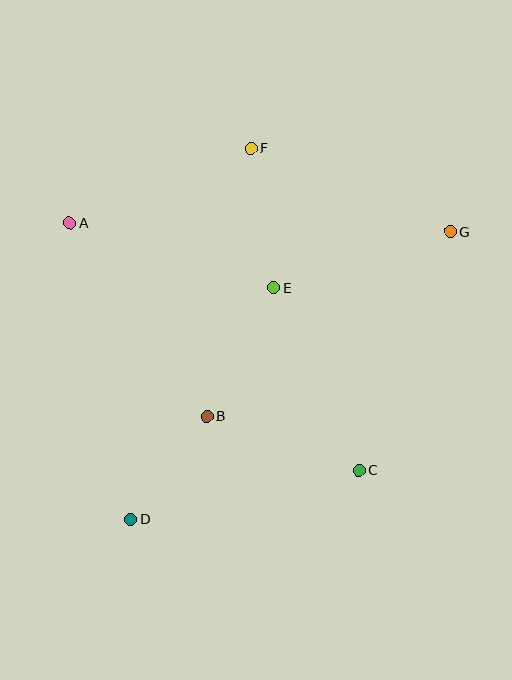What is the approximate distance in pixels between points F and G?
The distance between F and G is approximately 216 pixels.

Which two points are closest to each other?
Points B and D are closest to each other.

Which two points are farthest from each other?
Points D and G are farthest from each other.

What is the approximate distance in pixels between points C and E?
The distance between C and E is approximately 201 pixels.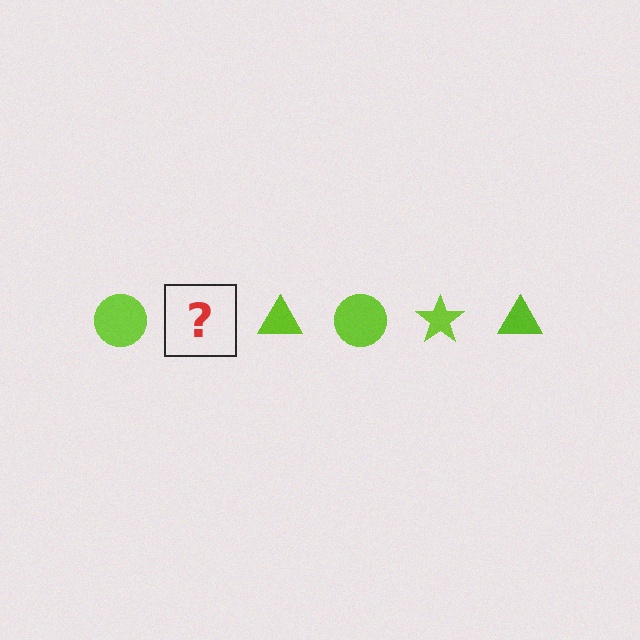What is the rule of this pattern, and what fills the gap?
The rule is that the pattern cycles through circle, star, triangle shapes in lime. The gap should be filled with a lime star.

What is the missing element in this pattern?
The missing element is a lime star.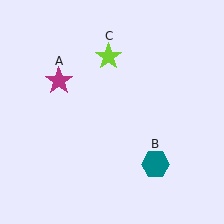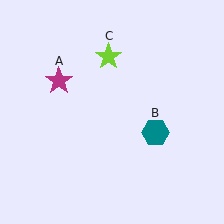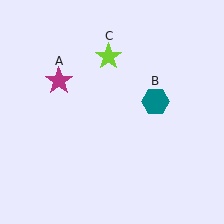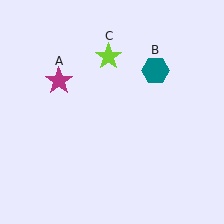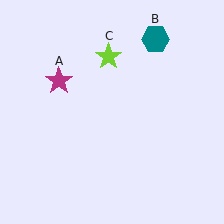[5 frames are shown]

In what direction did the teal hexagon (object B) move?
The teal hexagon (object B) moved up.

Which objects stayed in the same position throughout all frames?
Magenta star (object A) and lime star (object C) remained stationary.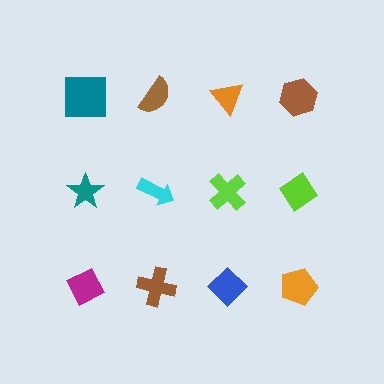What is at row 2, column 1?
A teal star.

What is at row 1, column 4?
A brown hexagon.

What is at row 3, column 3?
A blue diamond.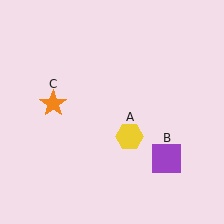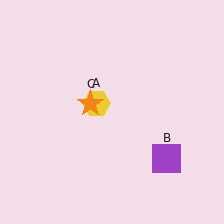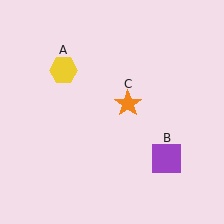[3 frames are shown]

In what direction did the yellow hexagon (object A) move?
The yellow hexagon (object A) moved up and to the left.